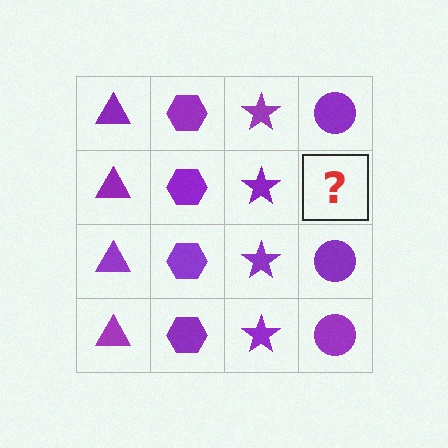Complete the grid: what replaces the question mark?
The question mark should be replaced with a purple circle.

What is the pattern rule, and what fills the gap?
The rule is that each column has a consistent shape. The gap should be filled with a purple circle.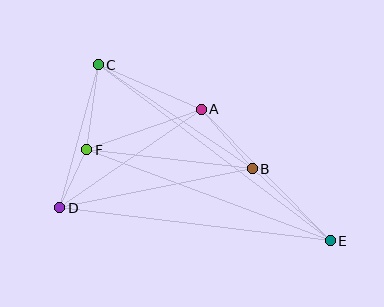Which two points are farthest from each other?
Points C and E are farthest from each other.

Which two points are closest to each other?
Points D and F are closest to each other.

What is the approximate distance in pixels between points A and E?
The distance between A and E is approximately 185 pixels.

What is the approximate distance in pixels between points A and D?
The distance between A and D is approximately 172 pixels.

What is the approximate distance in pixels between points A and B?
The distance between A and B is approximately 79 pixels.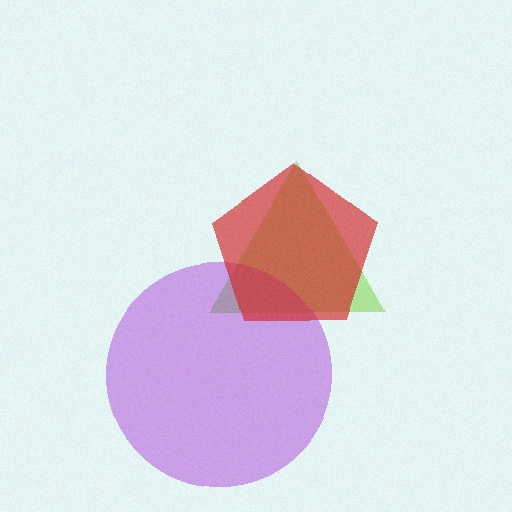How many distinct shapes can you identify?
There are 3 distinct shapes: a lime triangle, a purple circle, a red pentagon.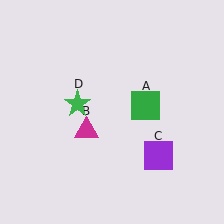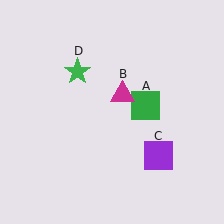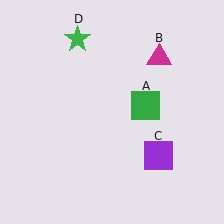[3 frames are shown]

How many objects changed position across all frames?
2 objects changed position: magenta triangle (object B), green star (object D).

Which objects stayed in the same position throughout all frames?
Green square (object A) and purple square (object C) remained stationary.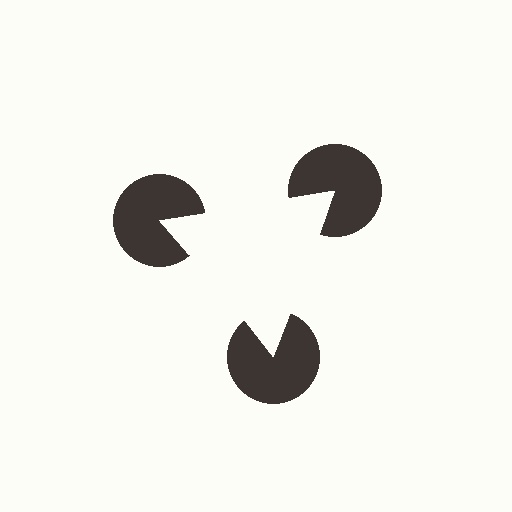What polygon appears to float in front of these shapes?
An illusory triangle — its edges are inferred from the aligned wedge cuts in the pac-man discs, not physically drawn.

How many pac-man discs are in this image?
There are 3 — one at each vertex of the illusory triangle.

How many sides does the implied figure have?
3 sides.